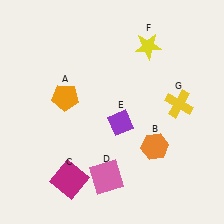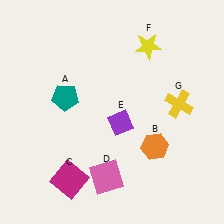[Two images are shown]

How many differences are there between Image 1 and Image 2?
There is 1 difference between the two images.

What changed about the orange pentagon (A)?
In Image 1, A is orange. In Image 2, it changed to teal.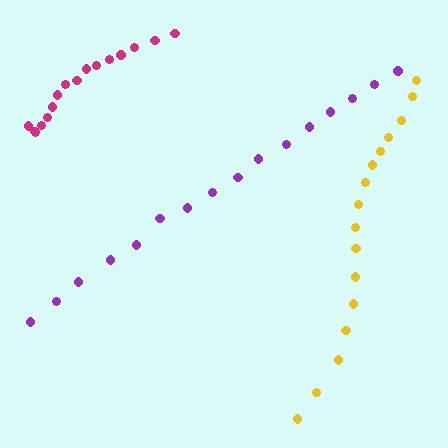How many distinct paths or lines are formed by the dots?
There are 3 distinct paths.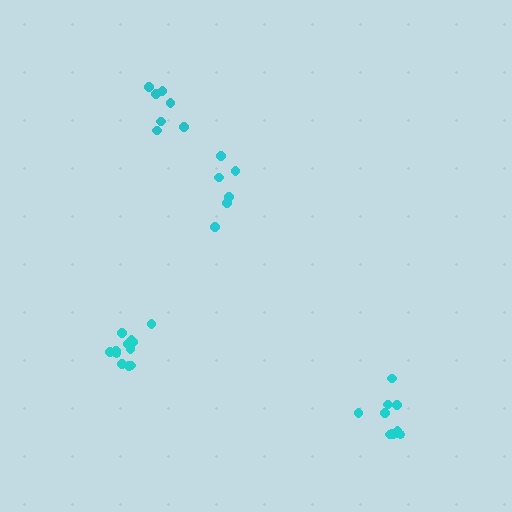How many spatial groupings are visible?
There are 4 spatial groupings.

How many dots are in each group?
Group 1: 12 dots, Group 2: 7 dots, Group 3: 6 dots, Group 4: 10 dots (35 total).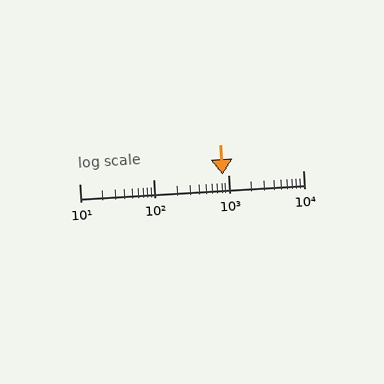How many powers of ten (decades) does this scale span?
The scale spans 3 decades, from 10 to 10000.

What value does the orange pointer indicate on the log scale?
The pointer indicates approximately 840.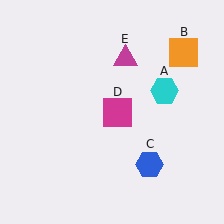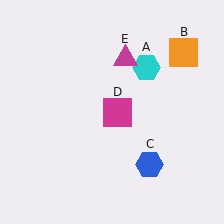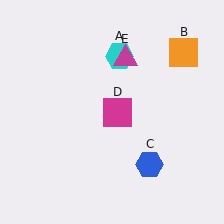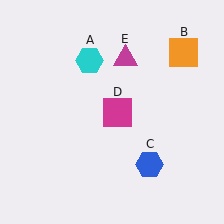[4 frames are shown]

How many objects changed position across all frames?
1 object changed position: cyan hexagon (object A).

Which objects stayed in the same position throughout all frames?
Orange square (object B) and blue hexagon (object C) and magenta square (object D) and magenta triangle (object E) remained stationary.